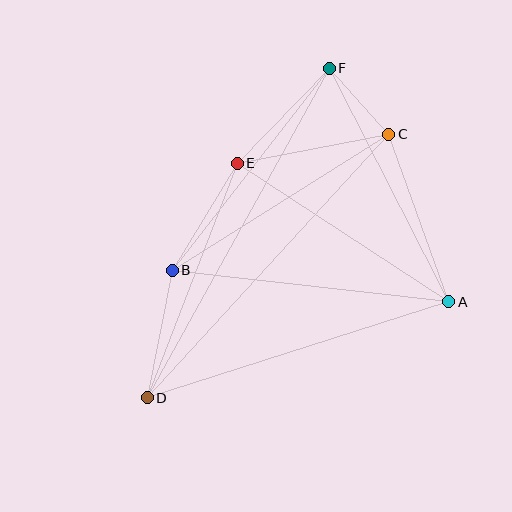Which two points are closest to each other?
Points C and F are closest to each other.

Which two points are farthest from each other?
Points D and F are farthest from each other.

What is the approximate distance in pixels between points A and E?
The distance between A and E is approximately 253 pixels.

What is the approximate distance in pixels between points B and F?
The distance between B and F is approximately 256 pixels.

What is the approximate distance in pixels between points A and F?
The distance between A and F is approximately 262 pixels.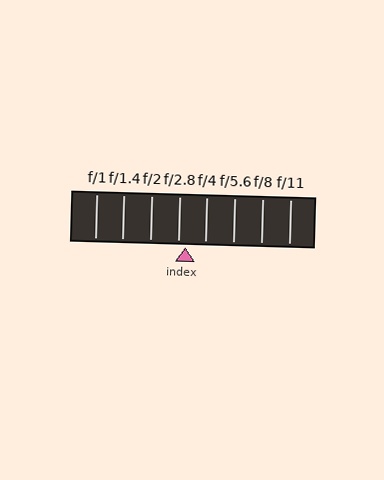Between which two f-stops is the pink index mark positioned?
The index mark is between f/2.8 and f/4.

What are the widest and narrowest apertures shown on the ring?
The widest aperture shown is f/1 and the narrowest is f/11.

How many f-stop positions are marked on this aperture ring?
There are 8 f-stop positions marked.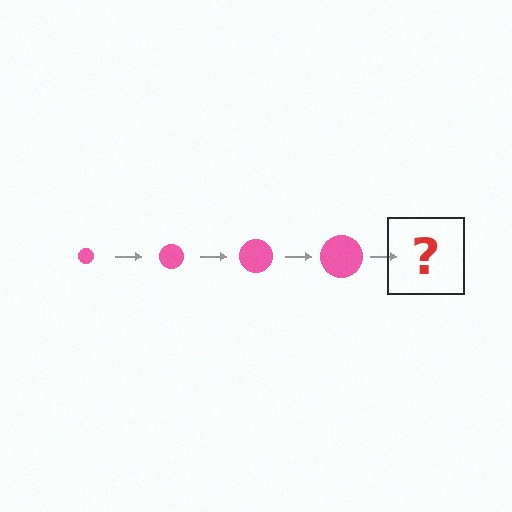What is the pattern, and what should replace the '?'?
The pattern is that the circle gets progressively larger each step. The '?' should be a pink circle, larger than the previous one.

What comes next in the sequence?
The next element should be a pink circle, larger than the previous one.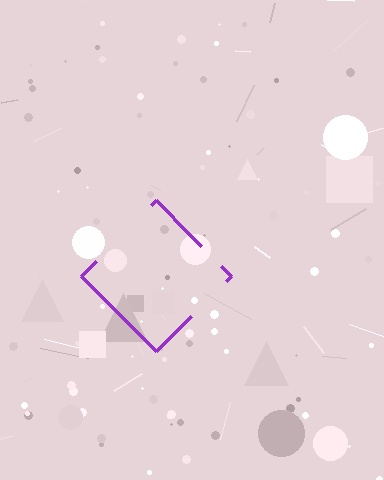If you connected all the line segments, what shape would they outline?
They would outline a diamond.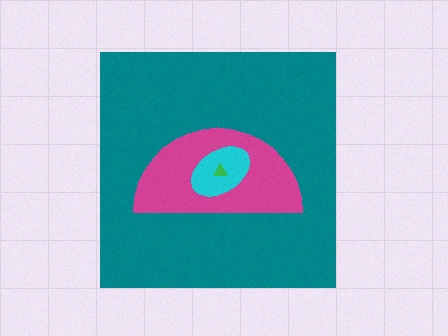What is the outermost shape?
The teal square.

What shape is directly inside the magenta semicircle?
The cyan ellipse.